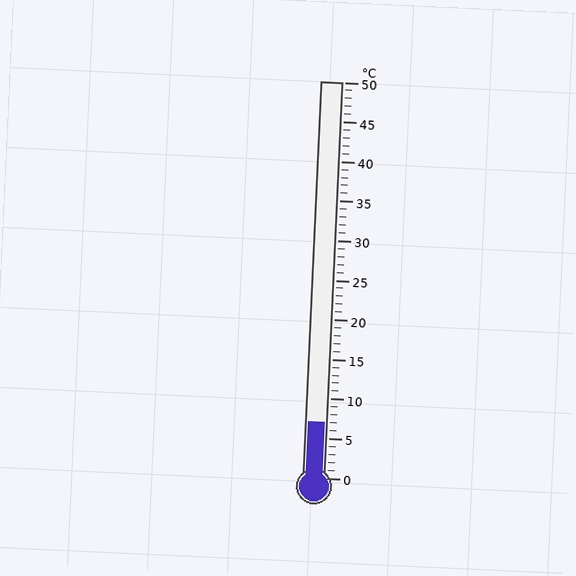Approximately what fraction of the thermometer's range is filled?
The thermometer is filled to approximately 15% of its range.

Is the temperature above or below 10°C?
The temperature is below 10°C.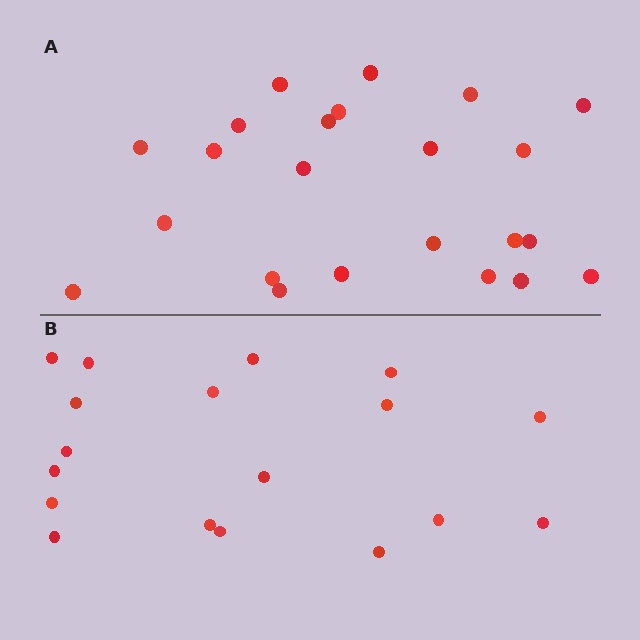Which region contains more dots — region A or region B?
Region A (the top region) has more dots.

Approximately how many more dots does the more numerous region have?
Region A has about 5 more dots than region B.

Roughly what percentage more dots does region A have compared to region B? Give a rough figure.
About 30% more.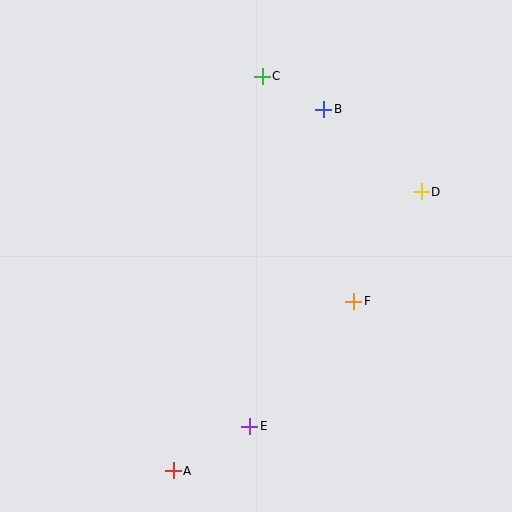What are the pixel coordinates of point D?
Point D is at (421, 192).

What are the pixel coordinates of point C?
Point C is at (262, 76).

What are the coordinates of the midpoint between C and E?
The midpoint between C and E is at (256, 251).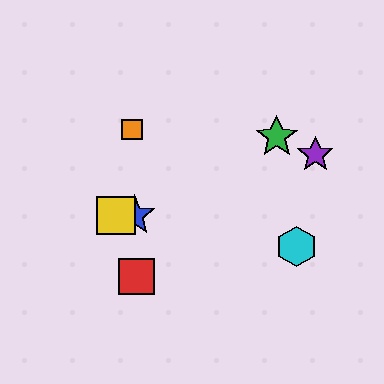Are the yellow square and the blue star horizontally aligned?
Yes, both are at y≈215.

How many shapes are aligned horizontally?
2 shapes (the blue star, the yellow square) are aligned horizontally.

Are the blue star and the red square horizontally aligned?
No, the blue star is at y≈215 and the red square is at y≈276.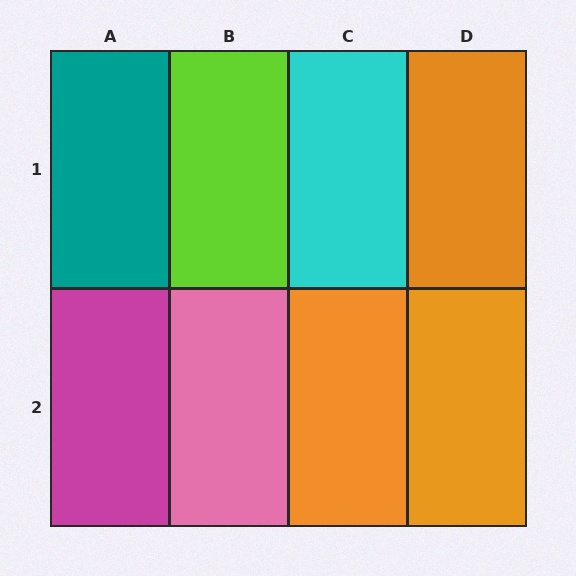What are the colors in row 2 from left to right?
Magenta, pink, orange, orange.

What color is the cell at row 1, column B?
Lime.